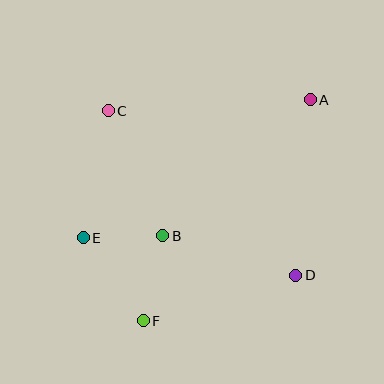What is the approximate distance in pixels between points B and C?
The distance between B and C is approximately 136 pixels.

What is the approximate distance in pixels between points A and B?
The distance between A and B is approximately 201 pixels.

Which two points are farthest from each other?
Points A and F are farthest from each other.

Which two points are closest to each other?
Points B and E are closest to each other.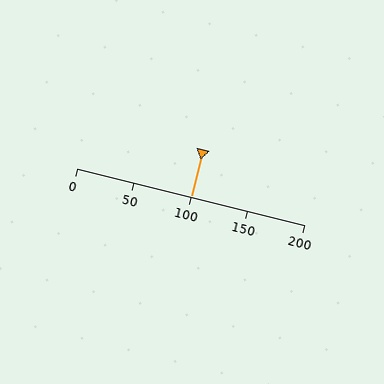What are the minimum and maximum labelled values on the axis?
The axis runs from 0 to 200.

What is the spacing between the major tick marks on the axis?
The major ticks are spaced 50 apart.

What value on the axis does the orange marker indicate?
The marker indicates approximately 100.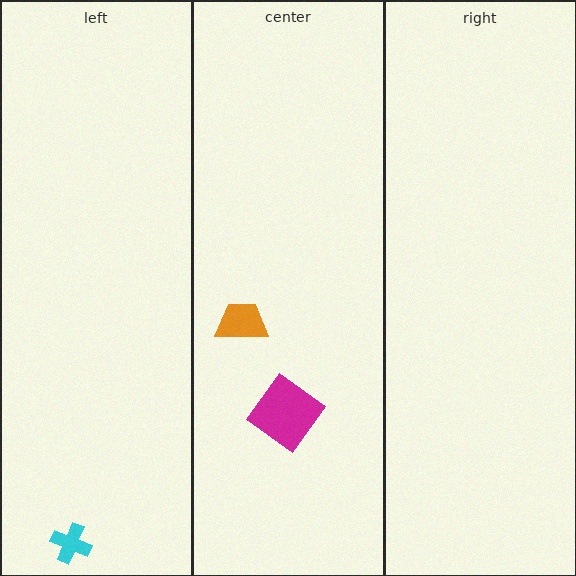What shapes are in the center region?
The orange trapezoid, the magenta diamond.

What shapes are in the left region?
The cyan cross.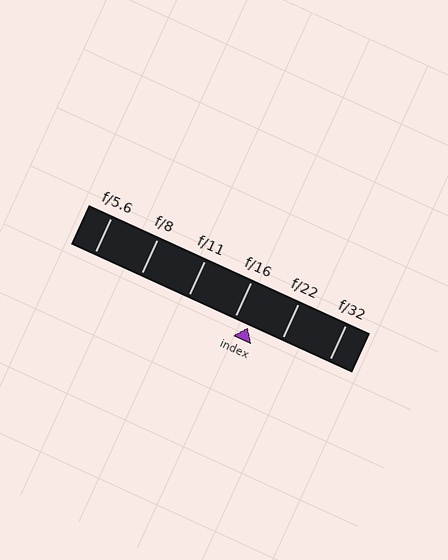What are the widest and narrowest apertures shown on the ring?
The widest aperture shown is f/5.6 and the narrowest is f/32.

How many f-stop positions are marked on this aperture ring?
There are 6 f-stop positions marked.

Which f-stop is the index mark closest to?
The index mark is closest to f/16.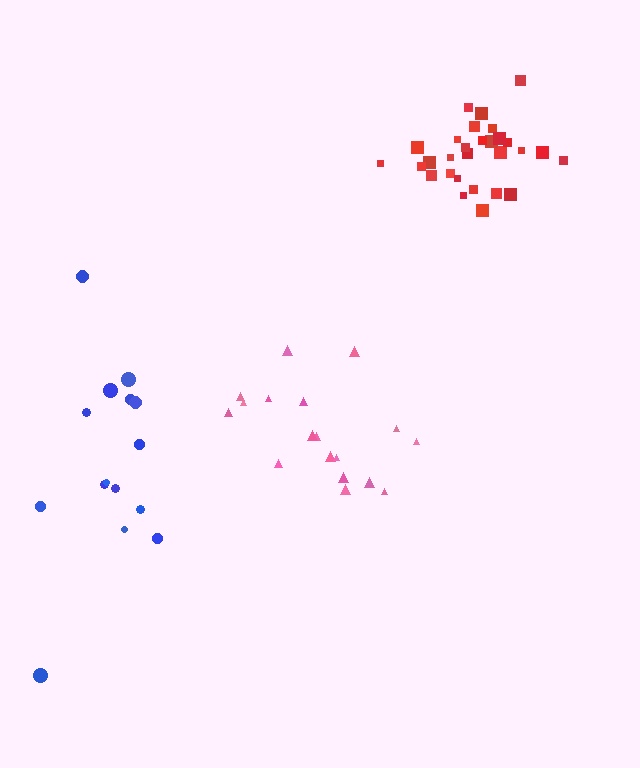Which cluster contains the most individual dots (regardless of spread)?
Red (29).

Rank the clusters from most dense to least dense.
red, pink, blue.